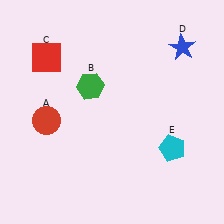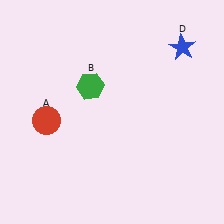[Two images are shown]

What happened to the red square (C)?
The red square (C) was removed in Image 2. It was in the top-left area of Image 1.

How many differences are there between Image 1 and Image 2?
There are 2 differences between the two images.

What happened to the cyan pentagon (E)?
The cyan pentagon (E) was removed in Image 2. It was in the bottom-right area of Image 1.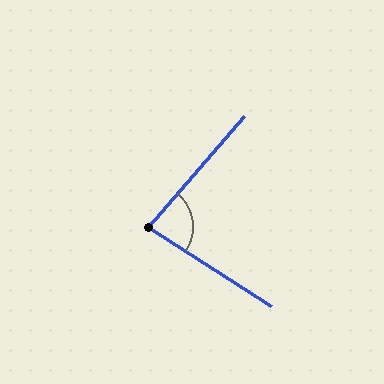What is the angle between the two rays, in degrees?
Approximately 82 degrees.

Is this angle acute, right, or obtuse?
It is acute.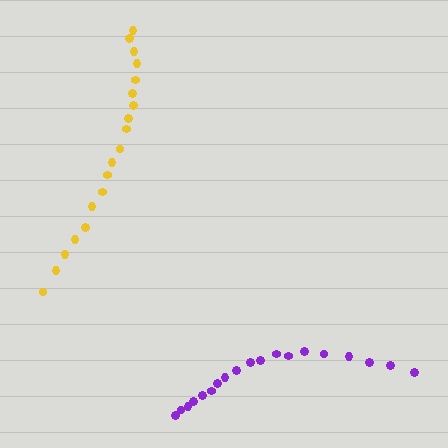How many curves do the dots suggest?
There are 2 distinct paths.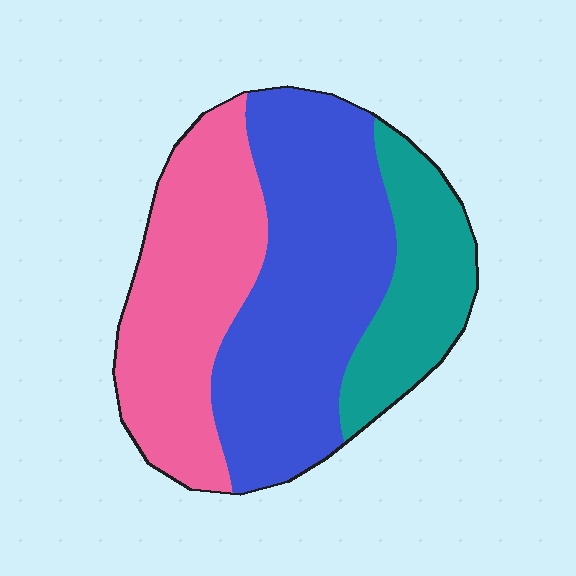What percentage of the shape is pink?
Pink covers about 35% of the shape.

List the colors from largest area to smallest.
From largest to smallest: blue, pink, teal.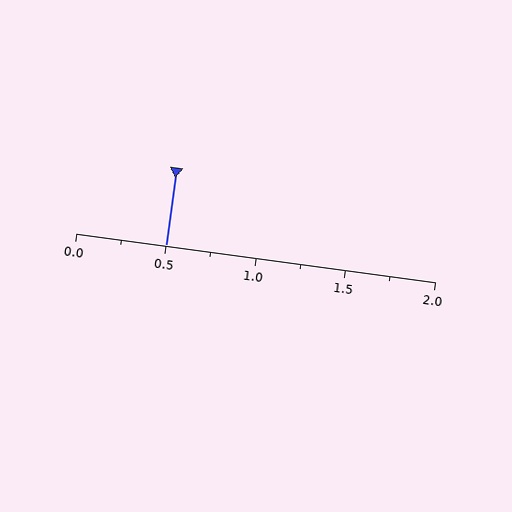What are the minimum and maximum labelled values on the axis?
The axis runs from 0.0 to 2.0.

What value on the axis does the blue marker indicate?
The marker indicates approximately 0.5.